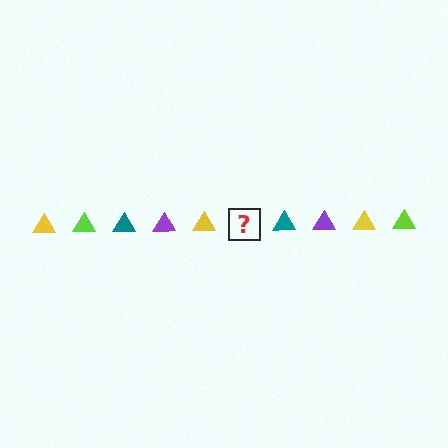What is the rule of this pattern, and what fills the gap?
The rule is that the pattern cycles through yellow, lime, teal, purple triangles. The gap should be filled with a lime triangle.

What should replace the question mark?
The question mark should be replaced with a lime triangle.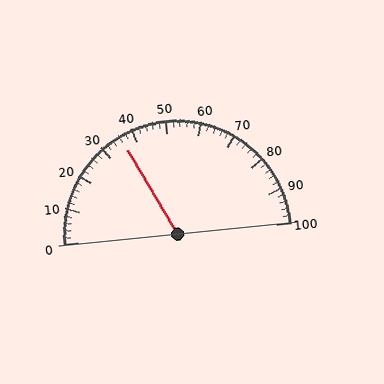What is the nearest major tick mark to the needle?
The nearest major tick mark is 40.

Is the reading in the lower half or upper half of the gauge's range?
The reading is in the lower half of the range (0 to 100).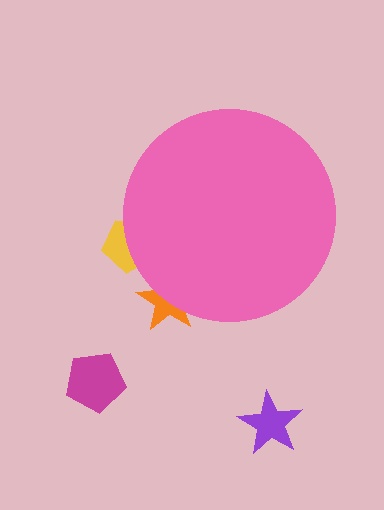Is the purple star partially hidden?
No, the purple star is fully visible.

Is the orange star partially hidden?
Yes, the orange star is partially hidden behind the pink circle.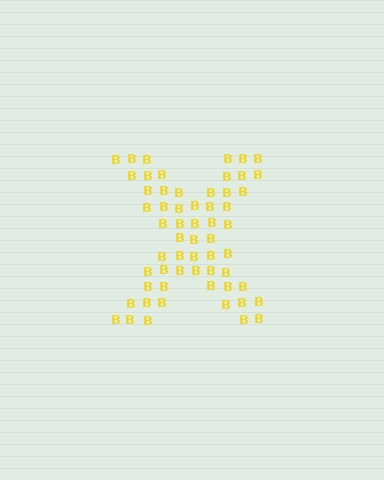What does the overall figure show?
The overall figure shows the letter X.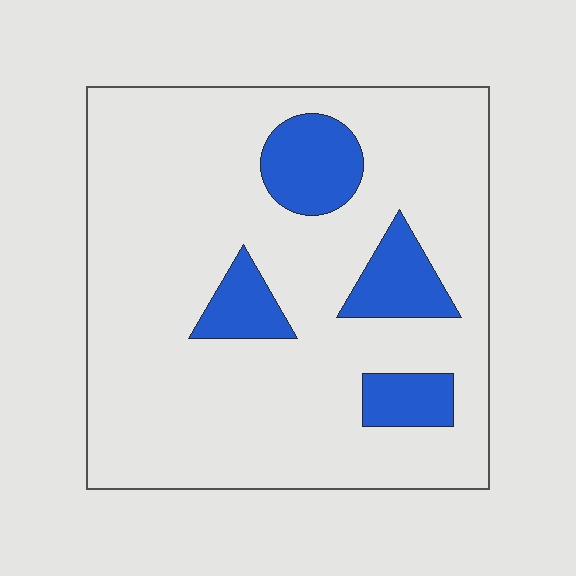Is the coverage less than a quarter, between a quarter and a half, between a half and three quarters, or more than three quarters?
Less than a quarter.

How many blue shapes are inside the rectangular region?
4.